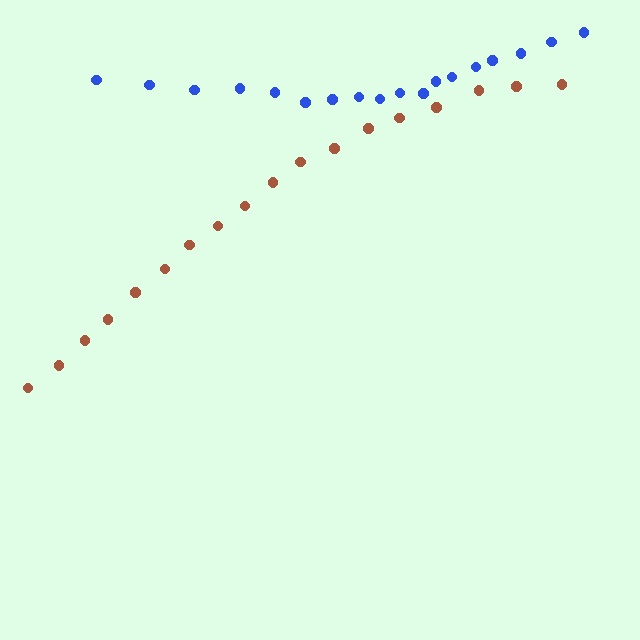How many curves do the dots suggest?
There are 2 distinct paths.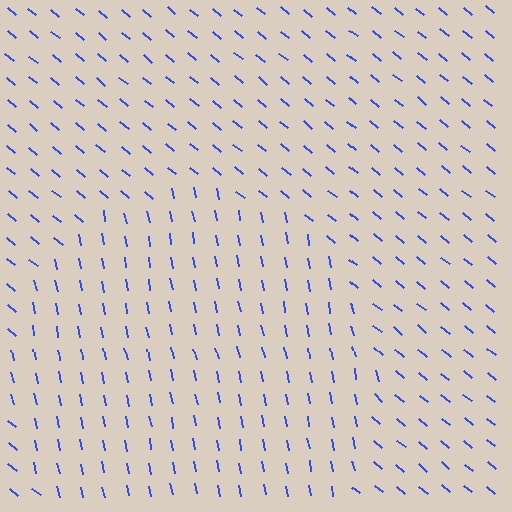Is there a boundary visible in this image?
Yes, there is a texture boundary formed by a change in line orientation.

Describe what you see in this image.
The image is filled with small blue line segments. A circle region in the image has lines oriented differently from the surrounding lines, creating a visible texture boundary.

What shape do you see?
I see a circle.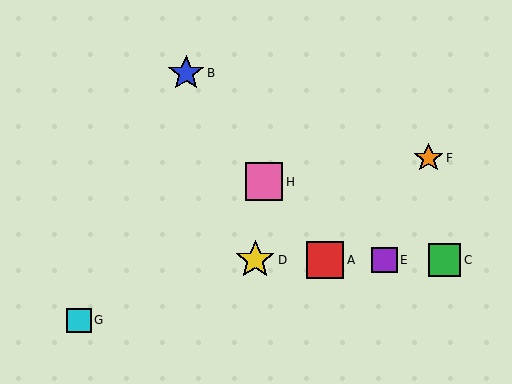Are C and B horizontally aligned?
No, C is at y≈260 and B is at y≈73.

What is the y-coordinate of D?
Object D is at y≈260.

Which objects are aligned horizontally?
Objects A, C, D, E are aligned horizontally.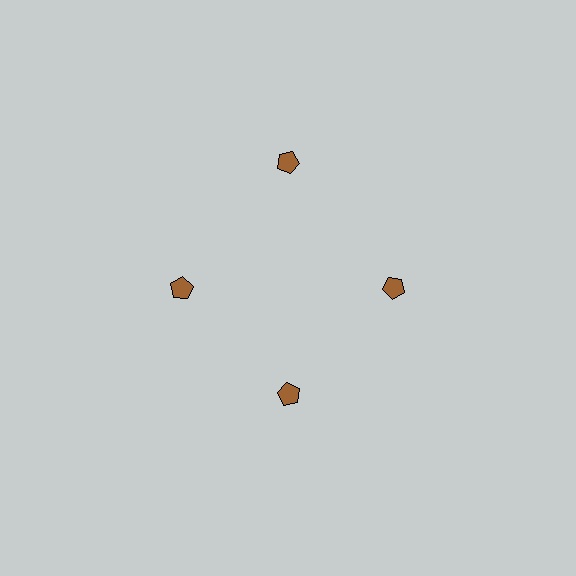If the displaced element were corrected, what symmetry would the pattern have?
It would have 4-fold rotational symmetry — the pattern would map onto itself every 90 degrees.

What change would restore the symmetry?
The symmetry would be restored by moving it inward, back onto the ring so that all 4 pentagons sit at equal angles and equal distance from the center.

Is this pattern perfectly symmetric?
No. The 4 brown pentagons are arranged in a ring, but one element near the 12 o'clock position is pushed outward from the center, breaking the 4-fold rotational symmetry.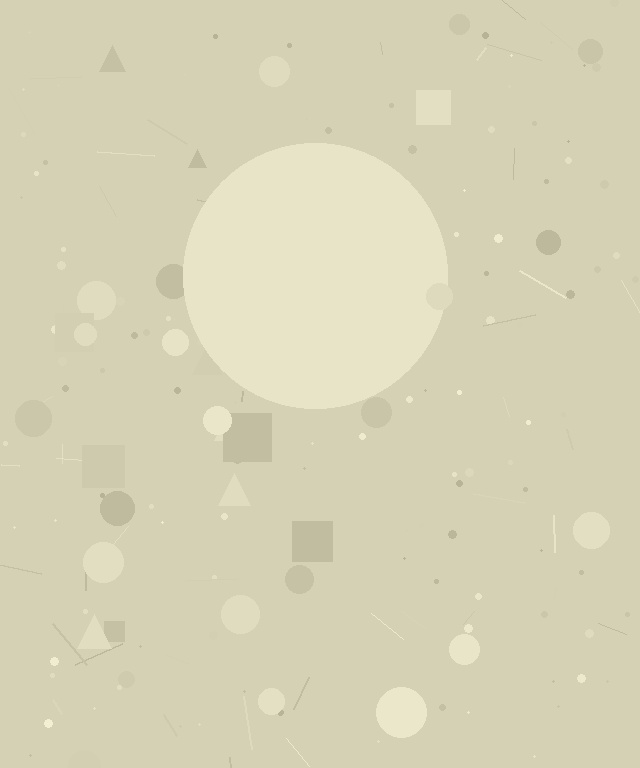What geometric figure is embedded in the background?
A circle is embedded in the background.